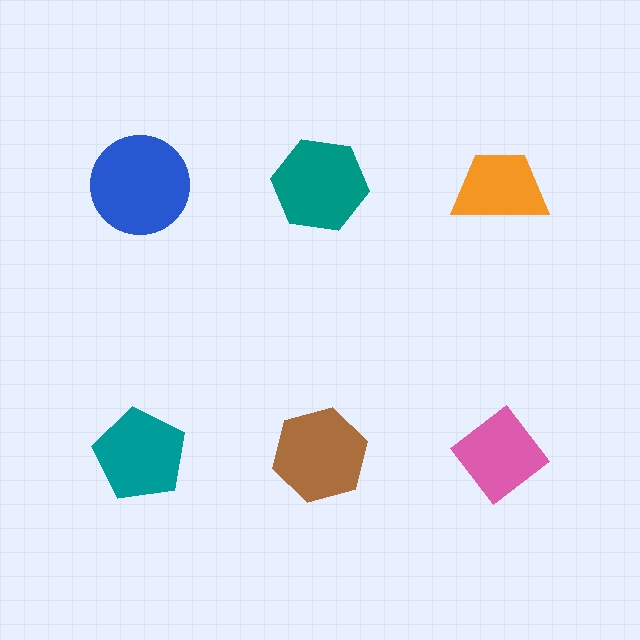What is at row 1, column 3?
An orange trapezoid.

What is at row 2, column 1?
A teal pentagon.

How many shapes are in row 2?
3 shapes.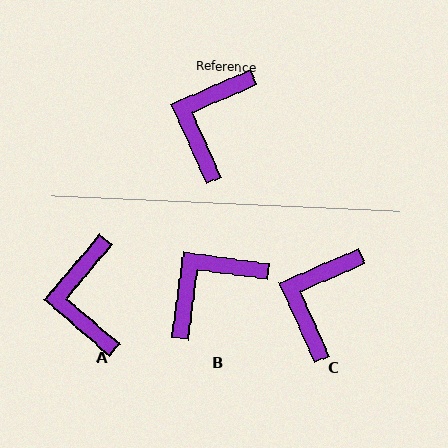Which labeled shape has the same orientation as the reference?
C.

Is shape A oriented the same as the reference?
No, it is off by about 26 degrees.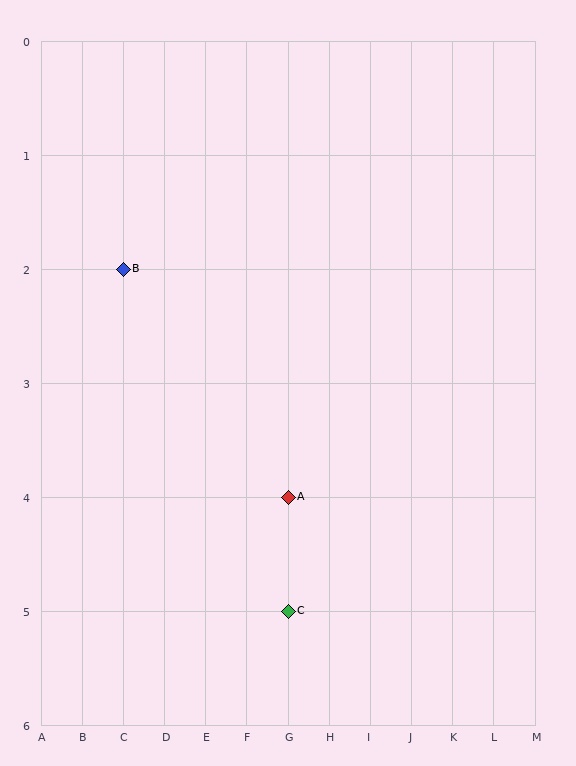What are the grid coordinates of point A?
Point A is at grid coordinates (G, 4).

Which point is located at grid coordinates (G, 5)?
Point C is at (G, 5).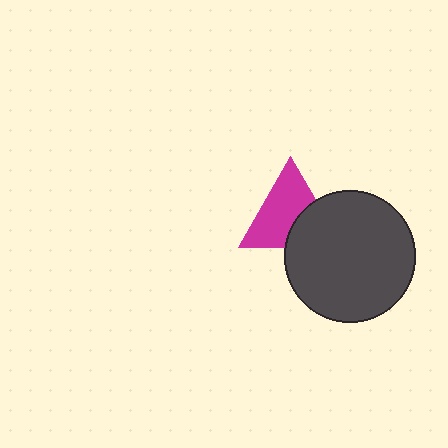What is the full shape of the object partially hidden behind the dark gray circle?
The partially hidden object is a magenta triangle.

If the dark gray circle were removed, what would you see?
You would see the complete magenta triangle.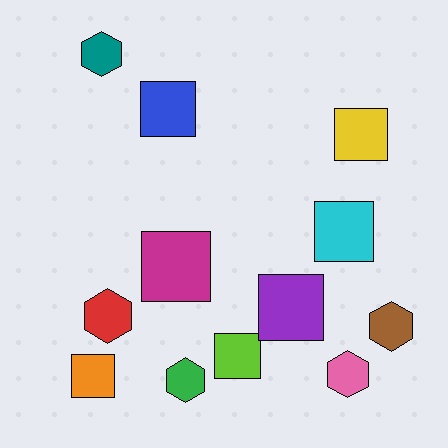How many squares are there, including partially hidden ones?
There are 7 squares.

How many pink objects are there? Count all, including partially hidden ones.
There is 1 pink object.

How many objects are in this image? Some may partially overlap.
There are 12 objects.